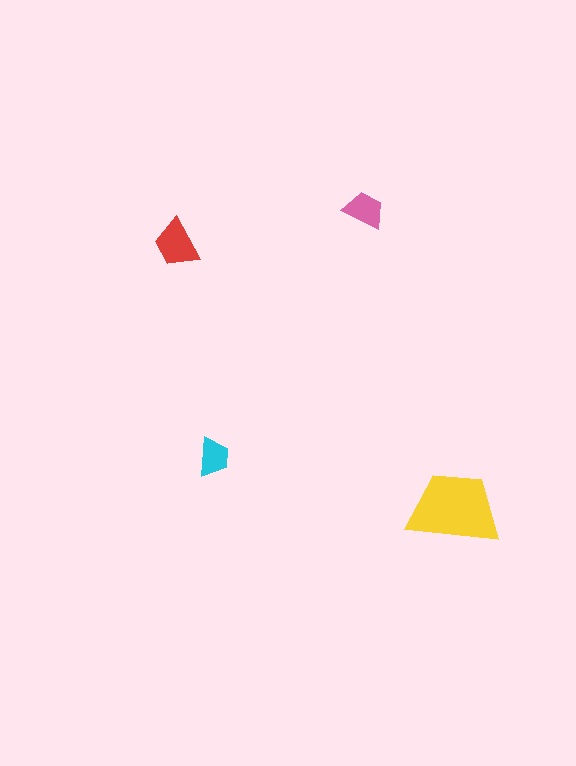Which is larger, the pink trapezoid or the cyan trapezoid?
The pink one.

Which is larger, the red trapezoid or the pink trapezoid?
The red one.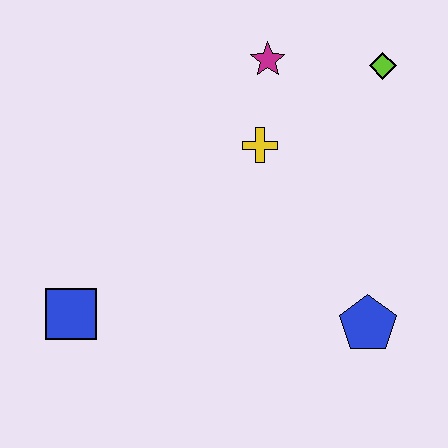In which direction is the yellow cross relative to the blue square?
The yellow cross is to the right of the blue square.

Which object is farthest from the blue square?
The lime diamond is farthest from the blue square.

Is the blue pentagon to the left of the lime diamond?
Yes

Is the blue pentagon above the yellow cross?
No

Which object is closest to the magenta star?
The yellow cross is closest to the magenta star.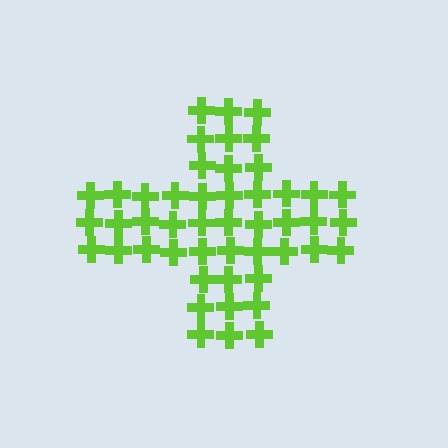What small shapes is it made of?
It is made of small crosses.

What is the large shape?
The large shape is a cross.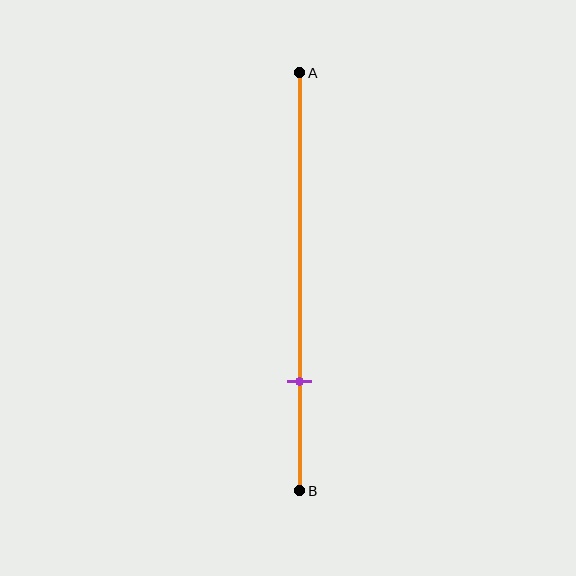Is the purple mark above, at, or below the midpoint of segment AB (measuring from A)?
The purple mark is below the midpoint of segment AB.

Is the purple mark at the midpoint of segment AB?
No, the mark is at about 75% from A, not at the 50% midpoint.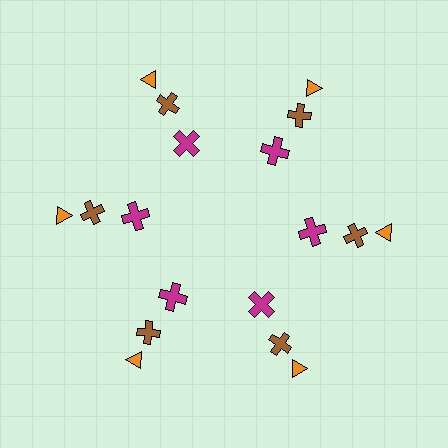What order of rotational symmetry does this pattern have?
This pattern has 6-fold rotational symmetry.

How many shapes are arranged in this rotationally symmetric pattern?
There are 18 shapes, arranged in 6 groups of 3.